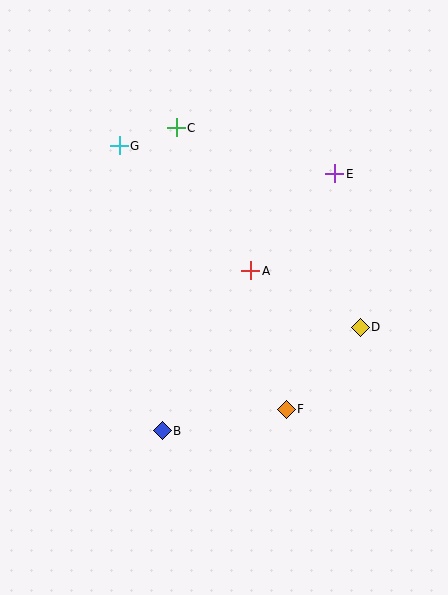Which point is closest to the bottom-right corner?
Point F is closest to the bottom-right corner.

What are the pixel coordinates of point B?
Point B is at (163, 431).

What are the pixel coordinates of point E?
Point E is at (334, 174).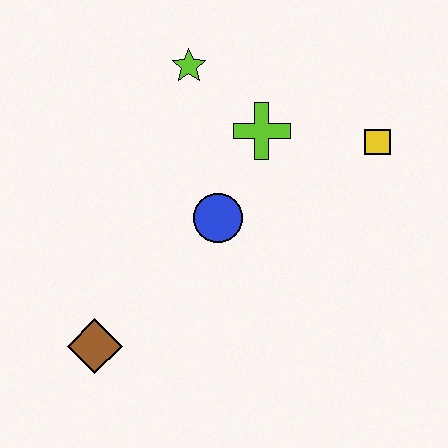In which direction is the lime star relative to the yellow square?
The lime star is to the left of the yellow square.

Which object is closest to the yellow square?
The lime cross is closest to the yellow square.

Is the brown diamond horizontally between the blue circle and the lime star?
No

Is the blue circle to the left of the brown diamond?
No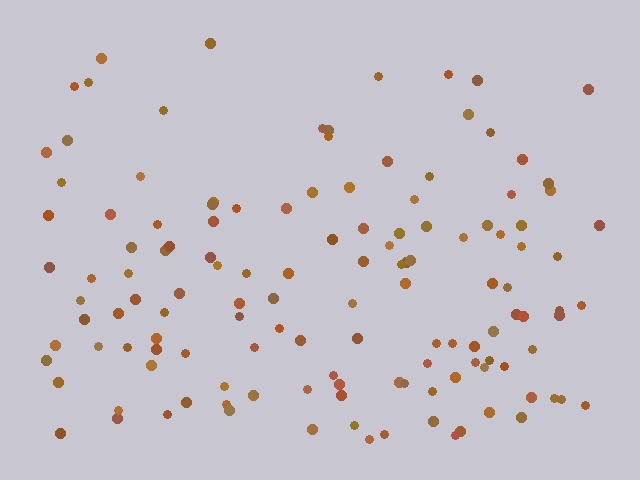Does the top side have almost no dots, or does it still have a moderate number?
Still a moderate number, just noticeably fewer than the bottom.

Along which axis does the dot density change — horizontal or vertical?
Vertical.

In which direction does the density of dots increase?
From top to bottom, with the bottom side densest.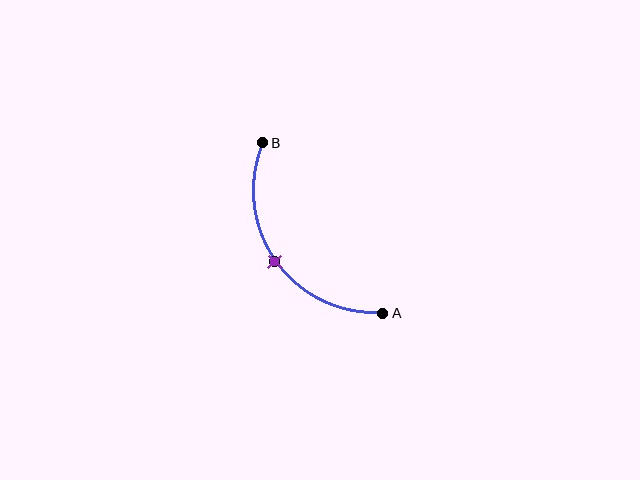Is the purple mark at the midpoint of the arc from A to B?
Yes. The purple mark lies on the arc at equal arc-length from both A and B — it is the arc midpoint.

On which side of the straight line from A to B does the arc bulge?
The arc bulges below and to the left of the straight line connecting A and B.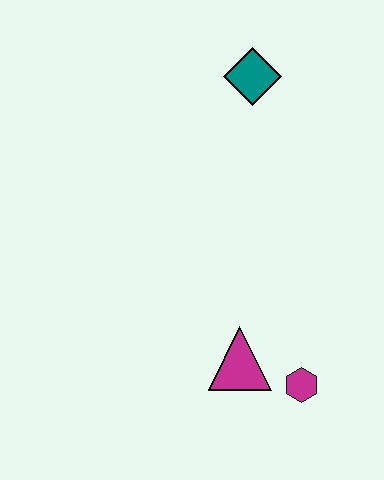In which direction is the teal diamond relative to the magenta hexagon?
The teal diamond is above the magenta hexagon.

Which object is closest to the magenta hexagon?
The magenta triangle is closest to the magenta hexagon.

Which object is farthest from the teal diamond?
The magenta hexagon is farthest from the teal diamond.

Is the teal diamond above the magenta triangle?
Yes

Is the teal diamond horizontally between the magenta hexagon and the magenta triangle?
Yes